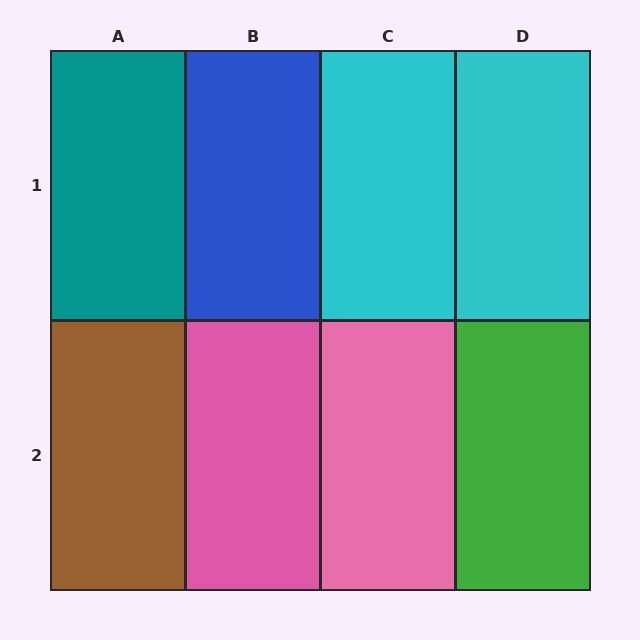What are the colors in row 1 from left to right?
Teal, blue, cyan, cyan.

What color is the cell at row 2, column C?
Pink.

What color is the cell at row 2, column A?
Brown.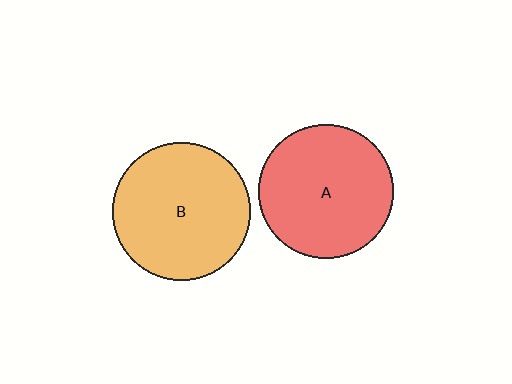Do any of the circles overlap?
No, none of the circles overlap.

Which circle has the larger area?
Circle B (orange).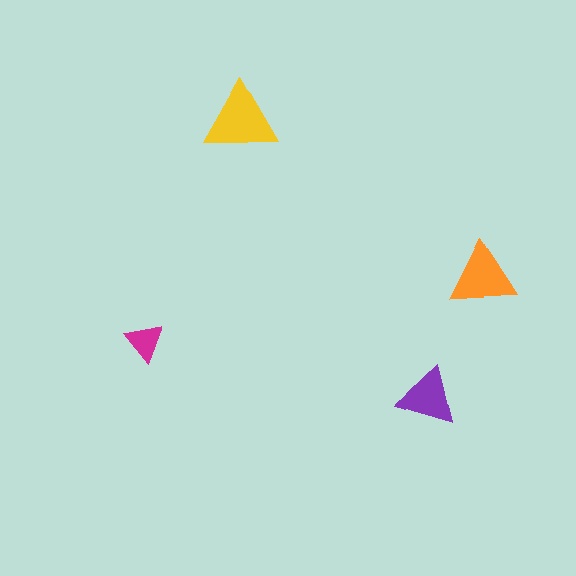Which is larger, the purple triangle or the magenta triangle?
The purple one.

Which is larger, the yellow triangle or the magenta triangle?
The yellow one.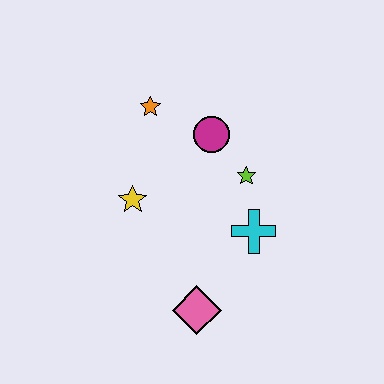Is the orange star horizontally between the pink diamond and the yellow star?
Yes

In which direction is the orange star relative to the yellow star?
The orange star is above the yellow star.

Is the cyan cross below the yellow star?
Yes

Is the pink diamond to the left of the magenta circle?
Yes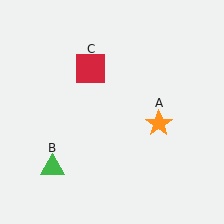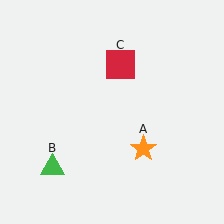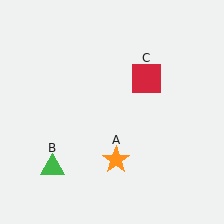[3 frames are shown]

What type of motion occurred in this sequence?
The orange star (object A), red square (object C) rotated clockwise around the center of the scene.